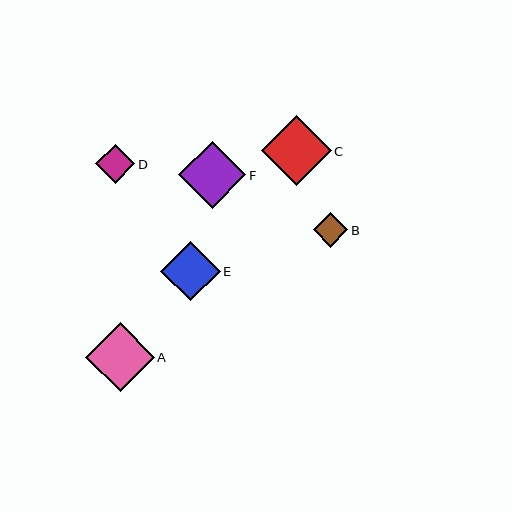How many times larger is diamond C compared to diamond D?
Diamond C is approximately 1.8 times the size of diamond D.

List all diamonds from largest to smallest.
From largest to smallest: C, A, F, E, D, B.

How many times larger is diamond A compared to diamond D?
Diamond A is approximately 1.8 times the size of diamond D.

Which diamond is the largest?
Diamond C is the largest with a size of approximately 70 pixels.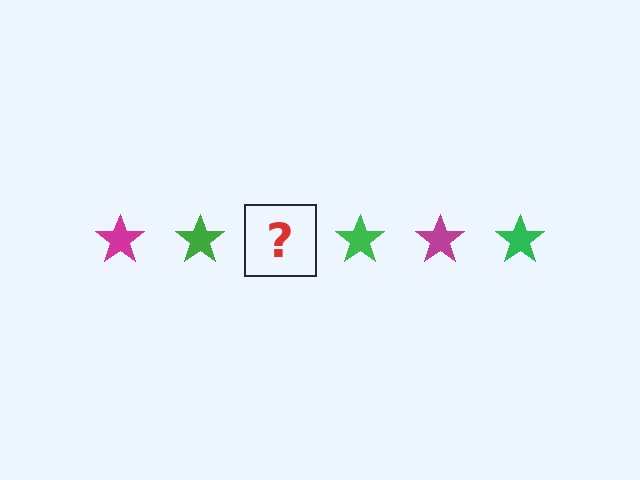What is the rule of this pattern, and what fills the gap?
The rule is that the pattern cycles through magenta, green stars. The gap should be filled with a magenta star.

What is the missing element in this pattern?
The missing element is a magenta star.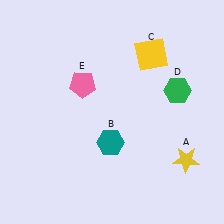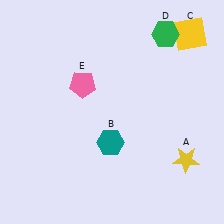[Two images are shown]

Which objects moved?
The objects that moved are: the yellow square (C), the green hexagon (D).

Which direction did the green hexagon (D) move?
The green hexagon (D) moved up.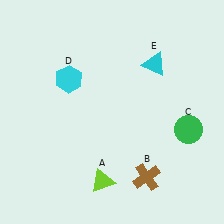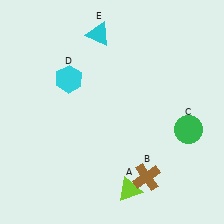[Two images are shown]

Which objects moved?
The objects that moved are: the lime triangle (A), the cyan triangle (E).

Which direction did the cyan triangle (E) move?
The cyan triangle (E) moved left.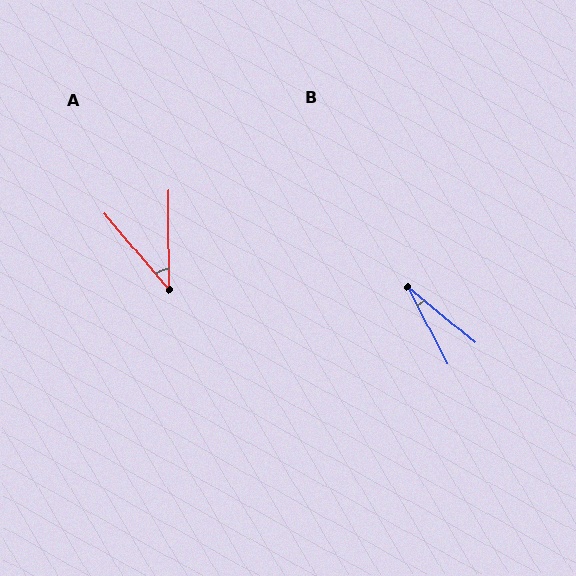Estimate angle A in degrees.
Approximately 40 degrees.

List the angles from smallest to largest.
B (24°), A (40°).